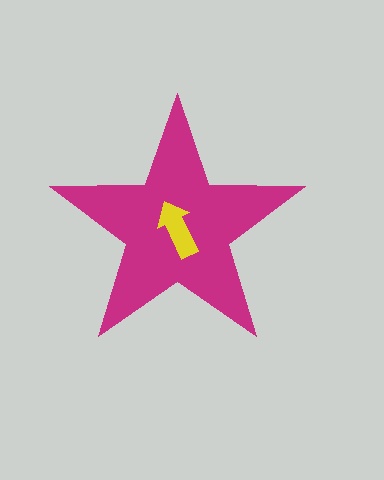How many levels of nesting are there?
2.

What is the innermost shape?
The yellow arrow.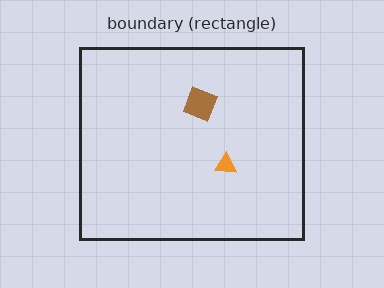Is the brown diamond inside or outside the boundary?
Inside.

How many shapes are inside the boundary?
2 inside, 0 outside.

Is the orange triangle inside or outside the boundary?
Inside.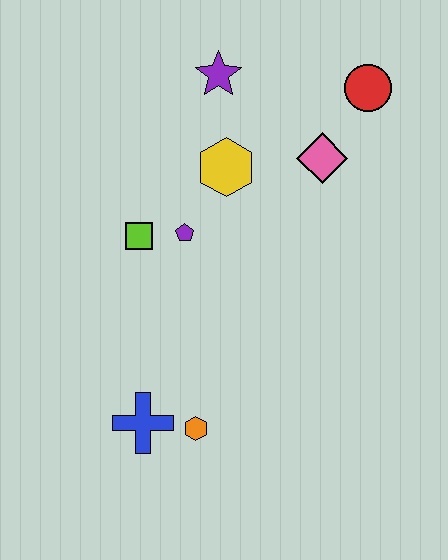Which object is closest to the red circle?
The pink diamond is closest to the red circle.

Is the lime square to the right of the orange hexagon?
No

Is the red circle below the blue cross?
No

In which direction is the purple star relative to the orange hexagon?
The purple star is above the orange hexagon.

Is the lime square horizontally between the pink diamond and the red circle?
No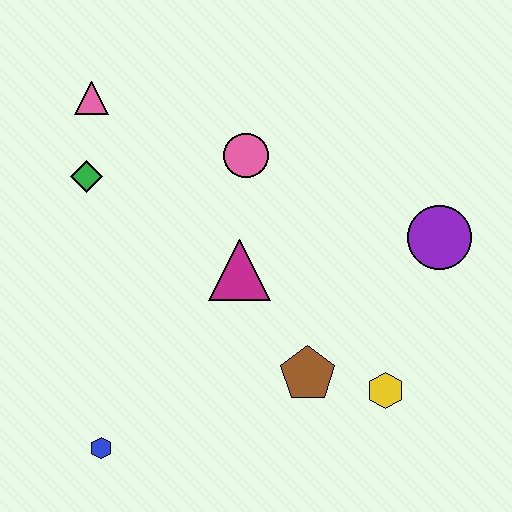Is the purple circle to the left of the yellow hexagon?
No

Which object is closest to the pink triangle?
The green diamond is closest to the pink triangle.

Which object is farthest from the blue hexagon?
The purple circle is farthest from the blue hexagon.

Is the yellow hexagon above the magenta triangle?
No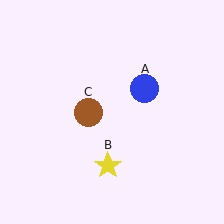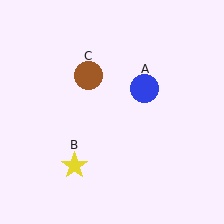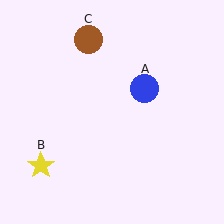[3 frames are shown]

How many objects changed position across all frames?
2 objects changed position: yellow star (object B), brown circle (object C).